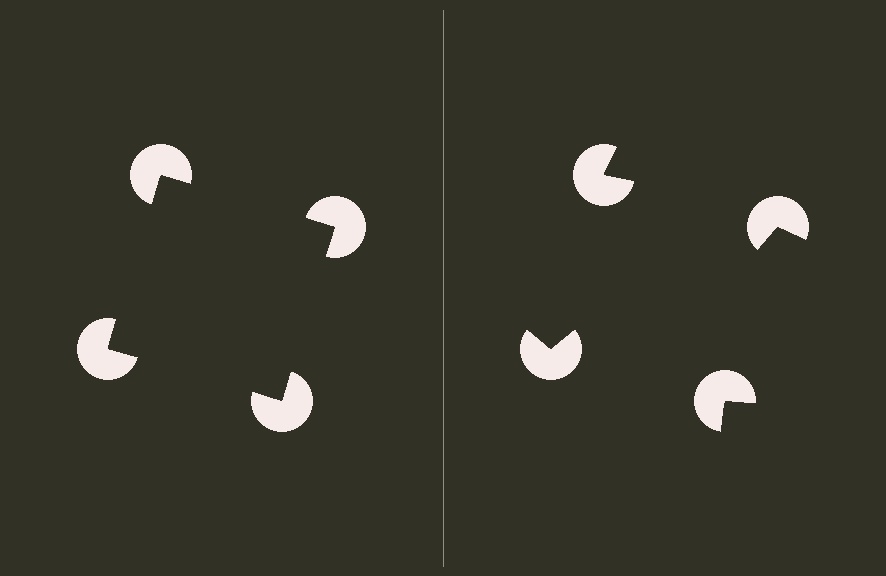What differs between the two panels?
The pac-man discs are positioned identically on both sides; only the wedge orientations differ. On the left they align to a square; on the right they are misaligned.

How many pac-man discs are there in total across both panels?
8 — 4 on each side.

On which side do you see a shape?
An illusory square appears on the left side. On the right side the wedge cuts are rotated, so no coherent shape forms.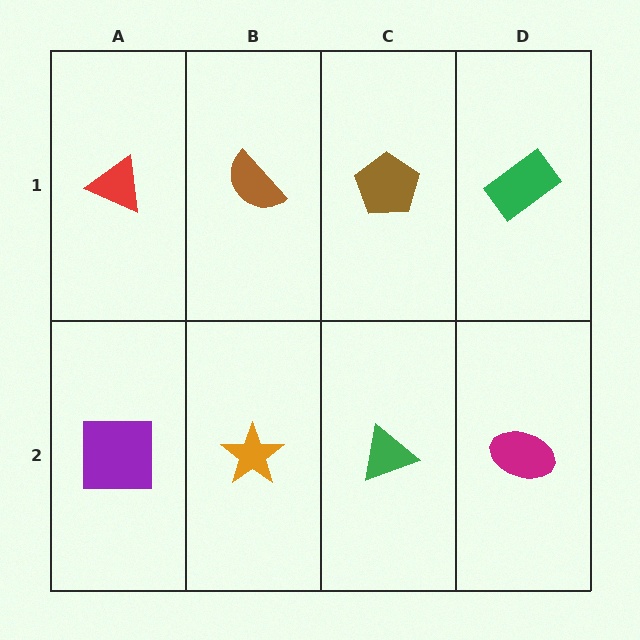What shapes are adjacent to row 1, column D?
A magenta ellipse (row 2, column D), a brown pentagon (row 1, column C).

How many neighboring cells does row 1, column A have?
2.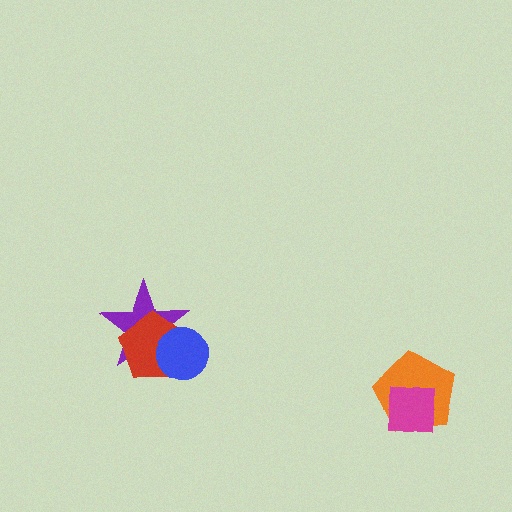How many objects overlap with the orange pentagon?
1 object overlaps with the orange pentagon.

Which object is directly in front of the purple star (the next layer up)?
The red pentagon is directly in front of the purple star.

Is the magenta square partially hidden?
No, no other shape covers it.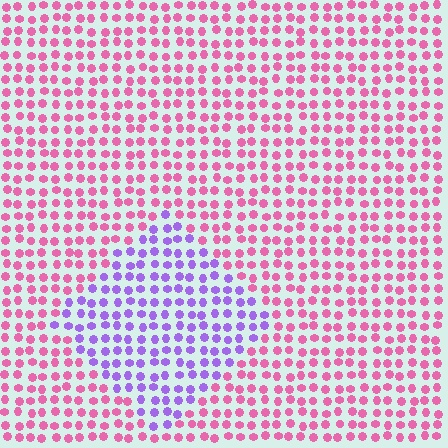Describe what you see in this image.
The image is filled with small pink elements in a uniform arrangement. A diamond-shaped region is visible where the elements are tinted to a slightly different hue, forming a subtle color boundary.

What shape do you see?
I see a diamond.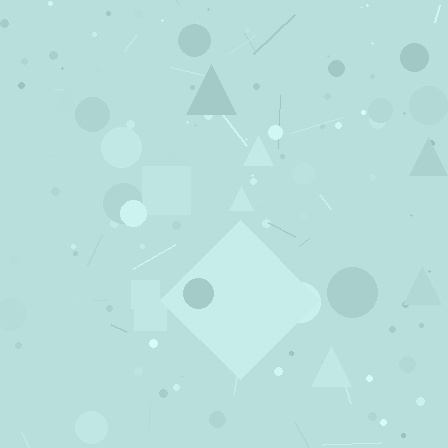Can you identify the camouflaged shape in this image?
The camouflaged shape is a diamond.